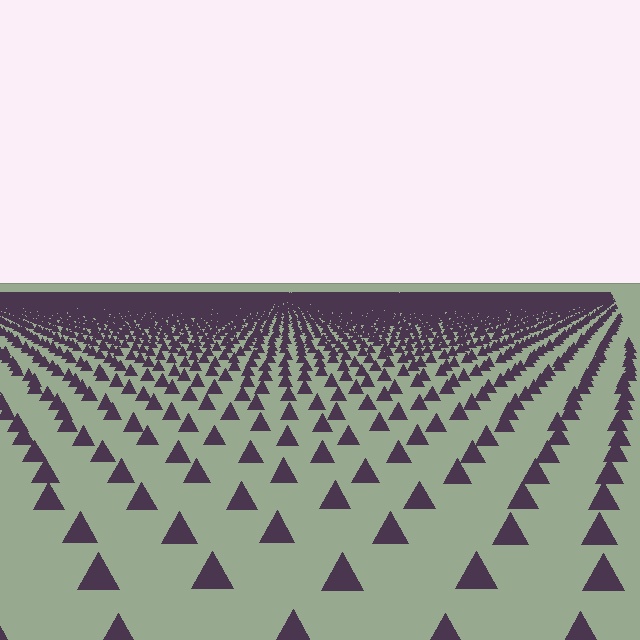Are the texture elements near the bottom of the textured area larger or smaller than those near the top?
Larger. Near the bottom, elements are closer to the viewer and appear at a bigger on-screen size.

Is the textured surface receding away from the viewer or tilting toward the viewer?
The surface is receding away from the viewer. Texture elements get smaller and denser toward the top.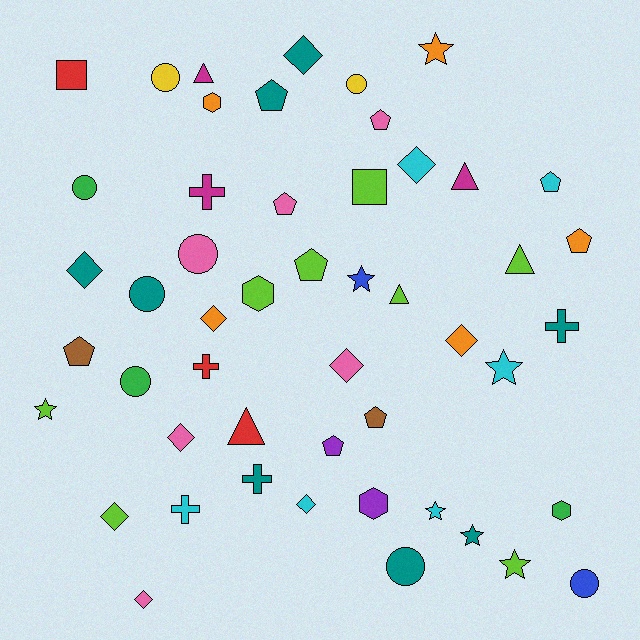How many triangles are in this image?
There are 5 triangles.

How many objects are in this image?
There are 50 objects.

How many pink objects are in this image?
There are 6 pink objects.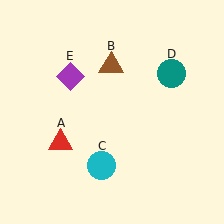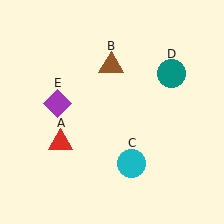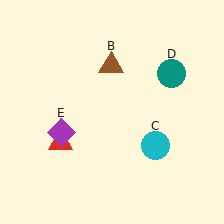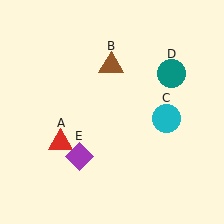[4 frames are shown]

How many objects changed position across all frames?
2 objects changed position: cyan circle (object C), purple diamond (object E).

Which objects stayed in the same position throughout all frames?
Red triangle (object A) and brown triangle (object B) and teal circle (object D) remained stationary.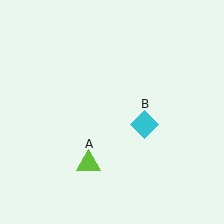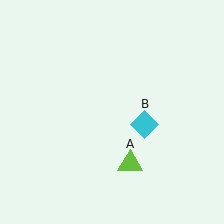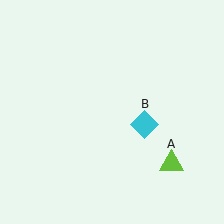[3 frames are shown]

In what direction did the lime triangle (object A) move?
The lime triangle (object A) moved right.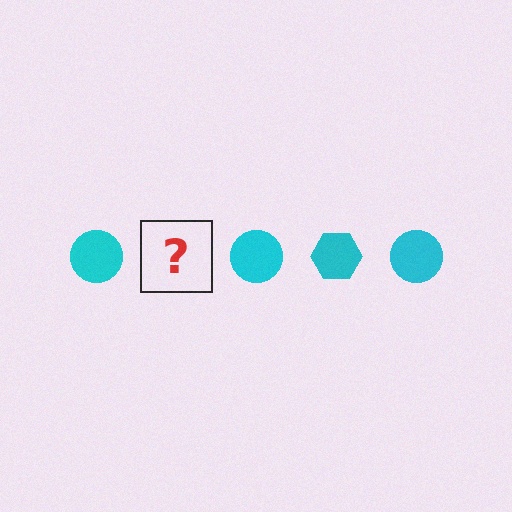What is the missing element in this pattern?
The missing element is a cyan hexagon.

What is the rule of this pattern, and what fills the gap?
The rule is that the pattern cycles through circle, hexagon shapes in cyan. The gap should be filled with a cyan hexagon.